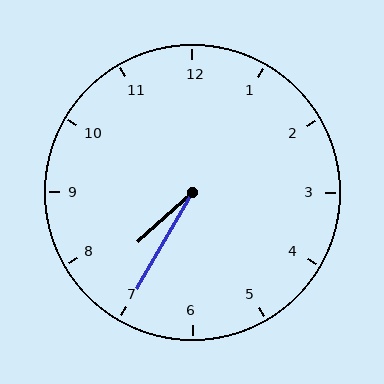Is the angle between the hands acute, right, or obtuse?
It is acute.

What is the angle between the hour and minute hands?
Approximately 18 degrees.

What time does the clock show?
7:35.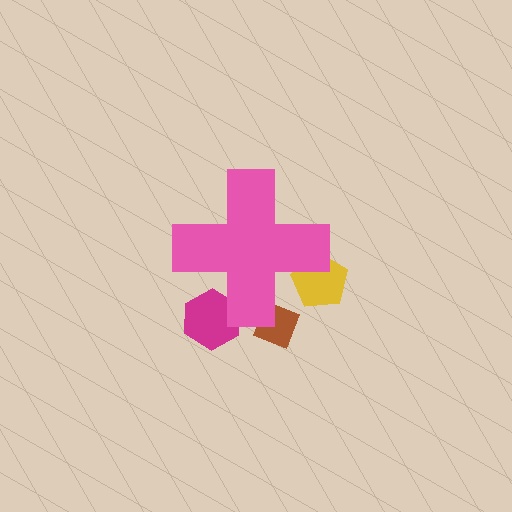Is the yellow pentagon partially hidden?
Yes, the yellow pentagon is partially hidden behind the pink cross.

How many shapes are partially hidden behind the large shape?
3 shapes are partially hidden.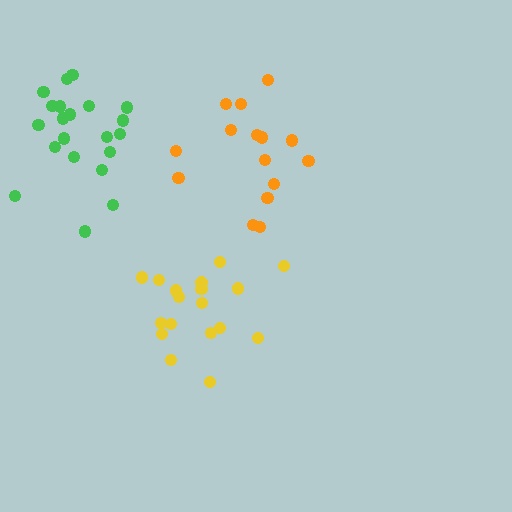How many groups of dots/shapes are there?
There are 3 groups.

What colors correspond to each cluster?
The clusters are colored: green, yellow, orange.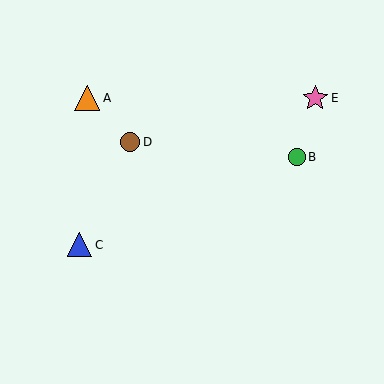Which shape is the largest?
The orange triangle (labeled A) is the largest.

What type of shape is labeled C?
Shape C is a blue triangle.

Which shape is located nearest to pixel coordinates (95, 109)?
The orange triangle (labeled A) at (87, 98) is nearest to that location.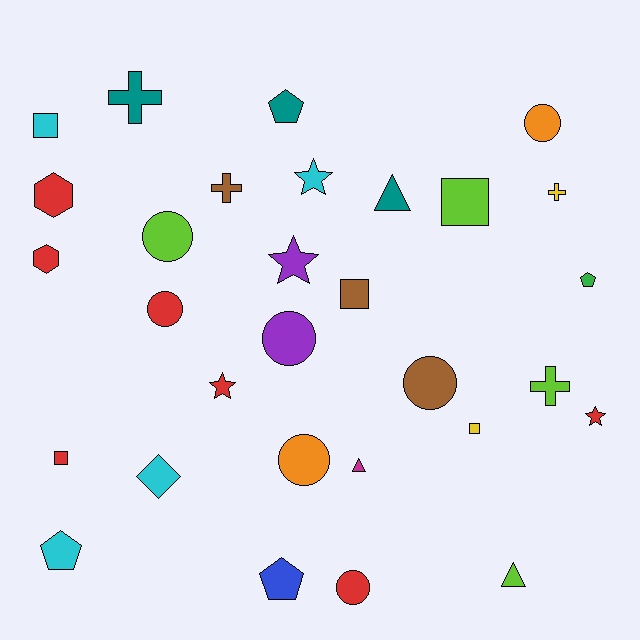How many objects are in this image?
There are 30 objects.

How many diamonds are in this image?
There is 1 diamond.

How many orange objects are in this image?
There are 2 orange objects.